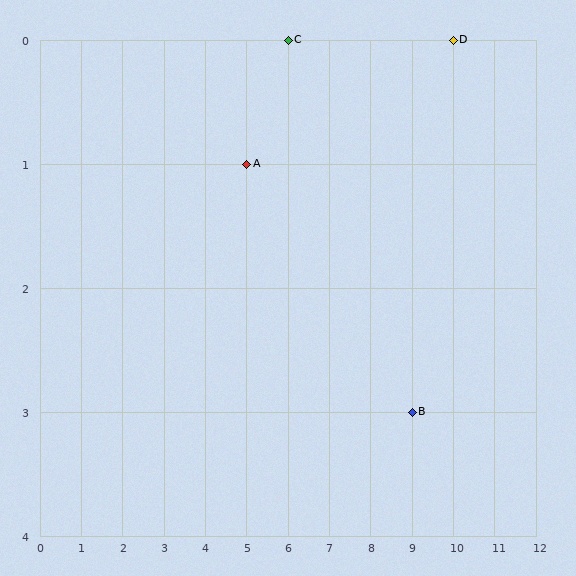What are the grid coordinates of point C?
Point C is at grid coordinates (6, 0).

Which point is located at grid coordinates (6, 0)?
Point C is at (6, 0).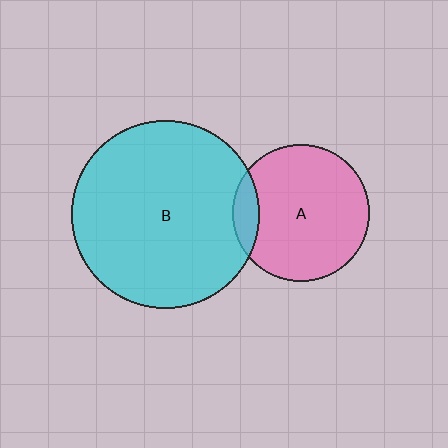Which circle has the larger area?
Circle B (cyan).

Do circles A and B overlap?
Yes.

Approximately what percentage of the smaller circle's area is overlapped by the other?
Approximately 10%.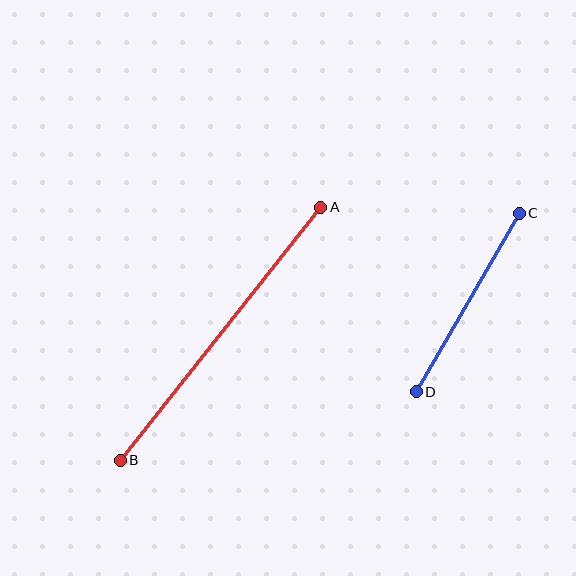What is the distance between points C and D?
The distance is approximately 206 pixels.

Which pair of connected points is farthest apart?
Points A and B are farthest apart.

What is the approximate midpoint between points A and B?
The midpoint is at approximately (220, 334) pixels.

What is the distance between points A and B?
The distance is approximately 323 pixels.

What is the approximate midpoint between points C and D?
The midpoint is at approximately (468, 302) pixels.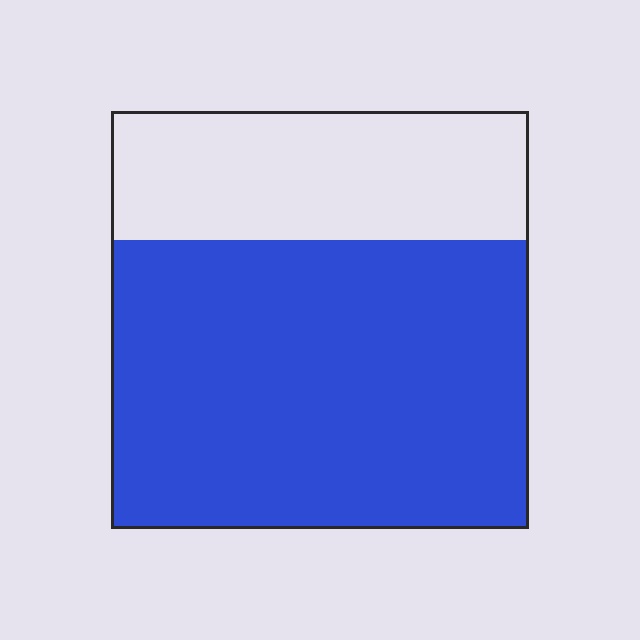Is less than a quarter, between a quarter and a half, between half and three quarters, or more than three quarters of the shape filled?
Between half and three quarters.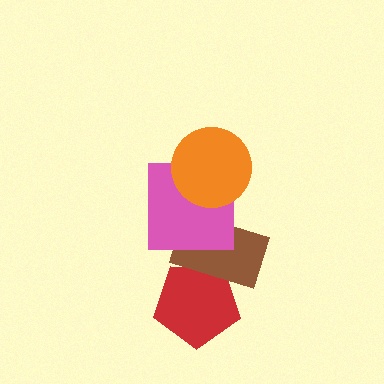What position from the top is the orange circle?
The orange circle is 1st from the top.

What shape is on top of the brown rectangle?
The pink square is on top of the brown rectangle.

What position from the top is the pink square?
The pink square is 2nd from the top.